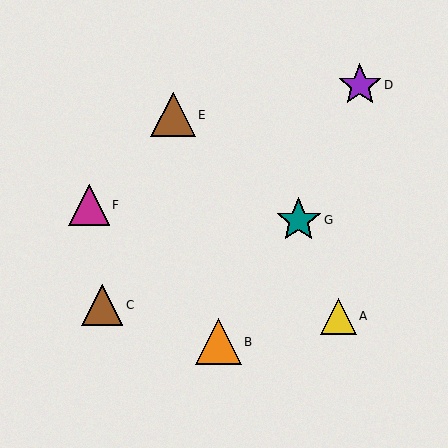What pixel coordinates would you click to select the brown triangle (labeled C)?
Click at (102, 305) to select the brown triangle C.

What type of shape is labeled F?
Shape F is a magenta triangle.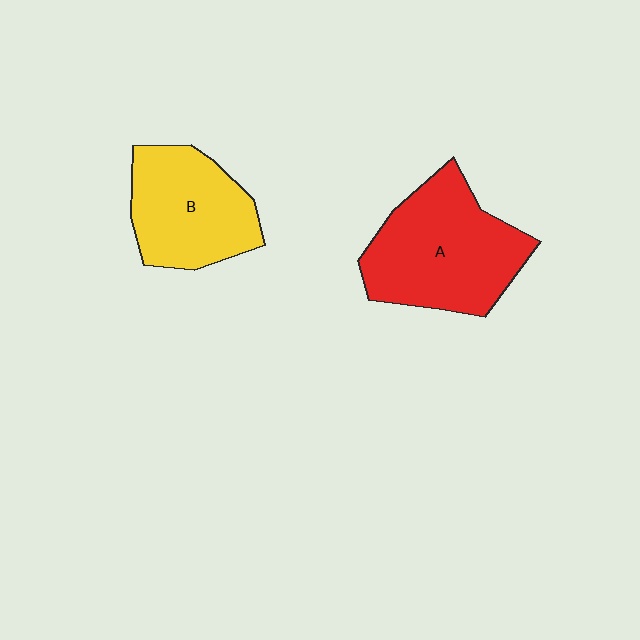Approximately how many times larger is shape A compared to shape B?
Approximately 1.3 times.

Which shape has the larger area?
Shape A (red).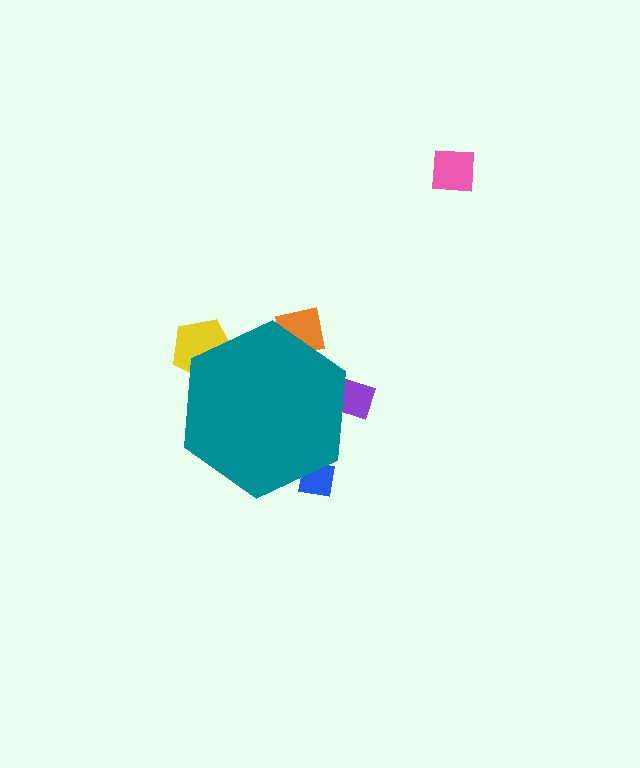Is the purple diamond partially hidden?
Yes, the purple diamond is partially hidden behind the teal hexagon.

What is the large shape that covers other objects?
A teal hexagon.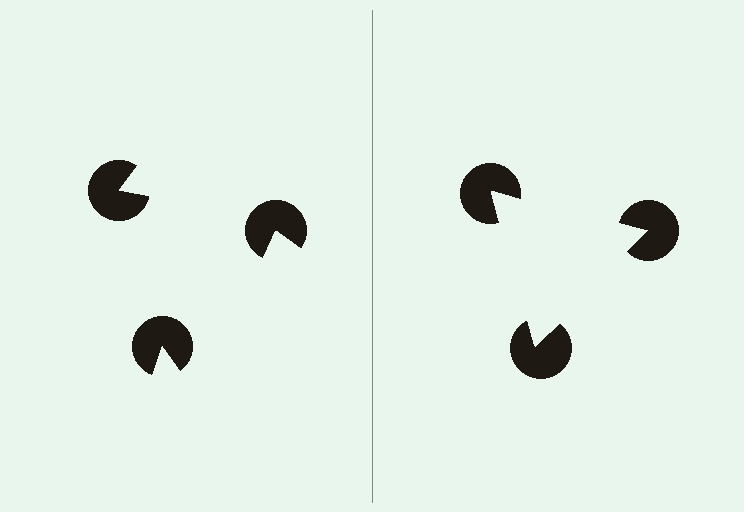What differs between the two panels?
The pac-man discs are positioned identically on both sides; only the wedge orientations differ. On the right they align to a triangle; on the left they are misaligned.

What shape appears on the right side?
An illusory triangle.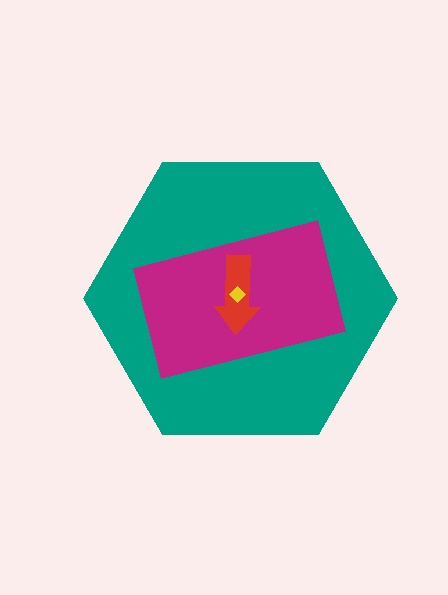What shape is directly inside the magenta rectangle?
The red arrow.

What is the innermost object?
The yellow diamond.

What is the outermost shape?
The teal hexagon.